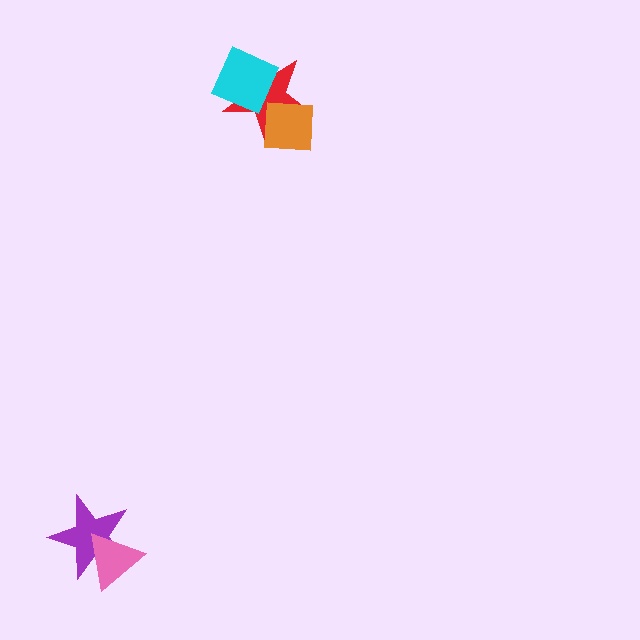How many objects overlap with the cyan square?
1 object overlaps with the cyan square.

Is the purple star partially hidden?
Yes, it is partially covered by another shape.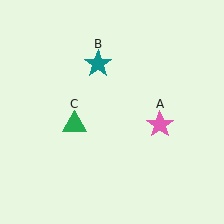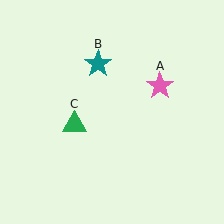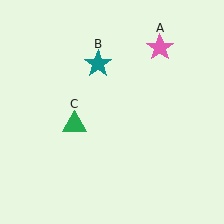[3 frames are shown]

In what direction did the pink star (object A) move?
The pink star (object A) moved up.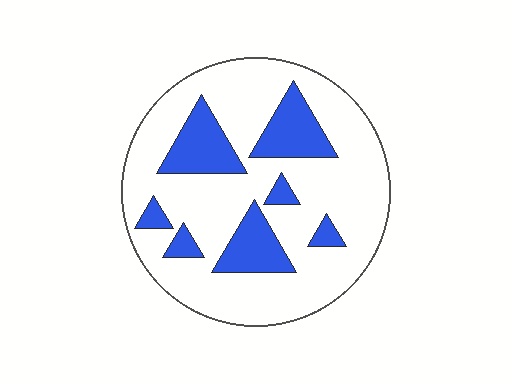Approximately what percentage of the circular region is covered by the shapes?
Approximately 25%.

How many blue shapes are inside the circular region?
7.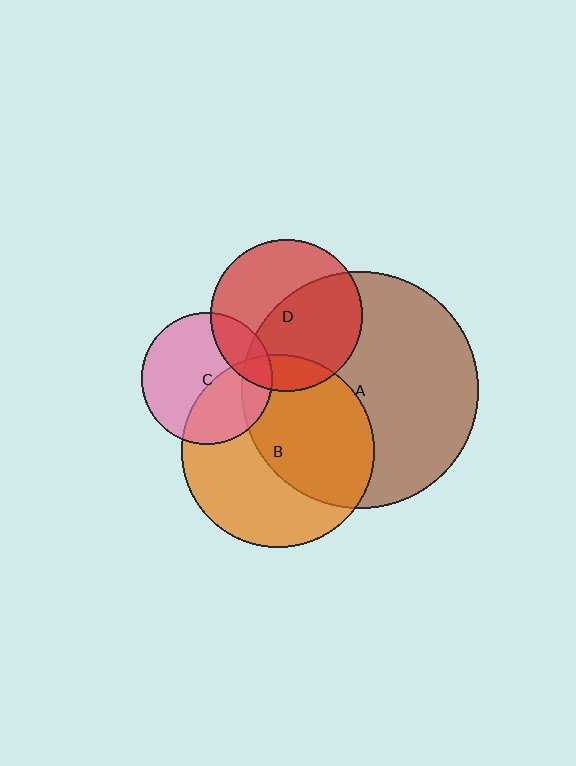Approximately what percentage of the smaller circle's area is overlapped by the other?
Approximately 15%.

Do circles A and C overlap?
Yes.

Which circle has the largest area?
Circle A (brown).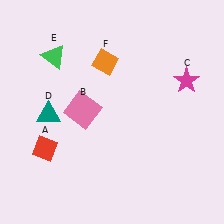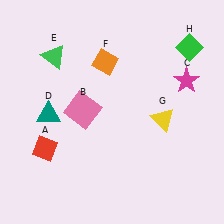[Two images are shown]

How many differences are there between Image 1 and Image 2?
There are 2 differences between the two images.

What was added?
A yellow triangle (G), a green diamond (H) were added in Image 2.